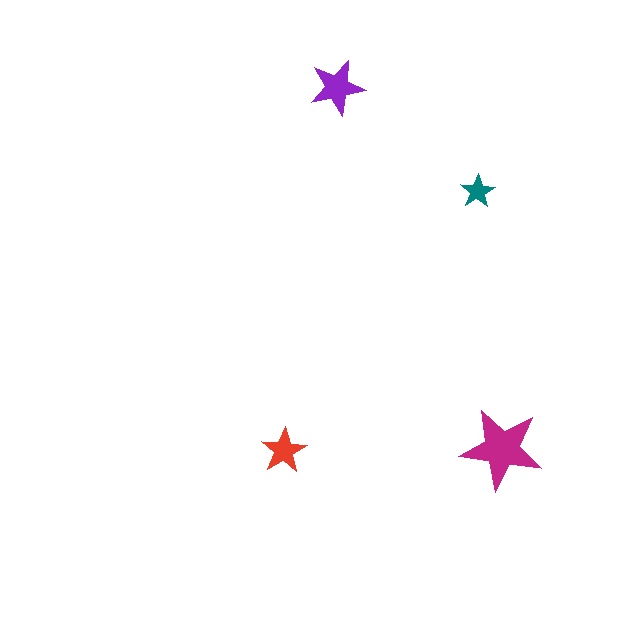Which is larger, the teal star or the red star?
The red one.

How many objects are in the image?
There are 4 objects in the image.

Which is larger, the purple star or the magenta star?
The magenta one.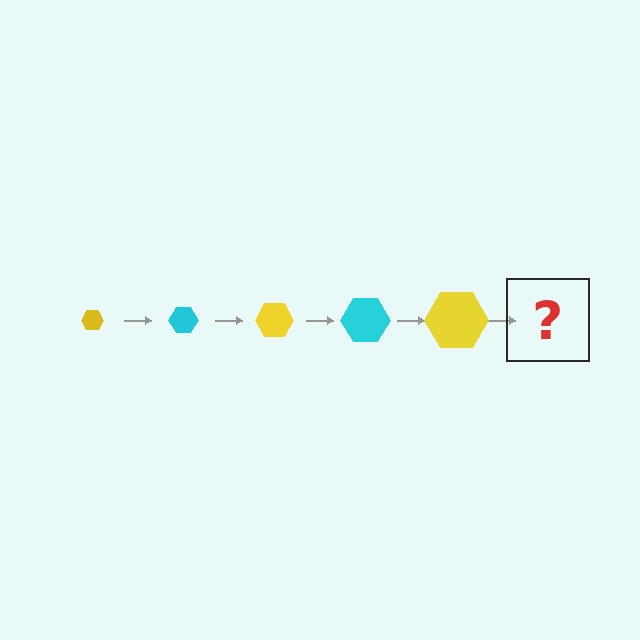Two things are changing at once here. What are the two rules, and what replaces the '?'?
The two rules are that the hexagon grows larger each step and the color cycles through yellow and cyan. The '?' should be a cyan hexagon, larger than the previous one.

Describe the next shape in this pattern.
It should be a cyan hexagon, larger than the previous one.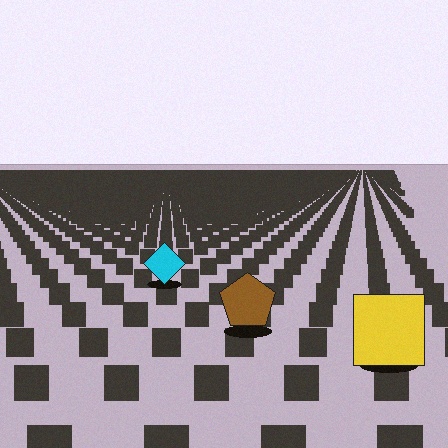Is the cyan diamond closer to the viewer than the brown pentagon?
No. The brown pentagon is closer — you can tell from the texture gradient: the ground texture is coarser near it.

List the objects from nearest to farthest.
From nearest to farthest: the yellow square, the brown pentagon, the cyan diamond.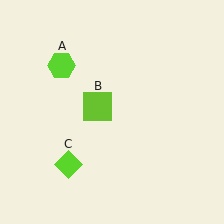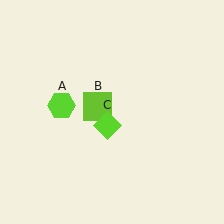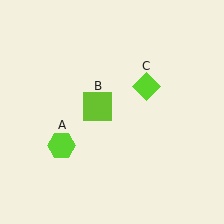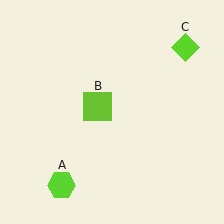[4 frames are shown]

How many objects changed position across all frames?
2 objects changed position: lime hexagon (object A), lime diamond (object C).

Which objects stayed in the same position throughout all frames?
Lime square (object B) remained stationary.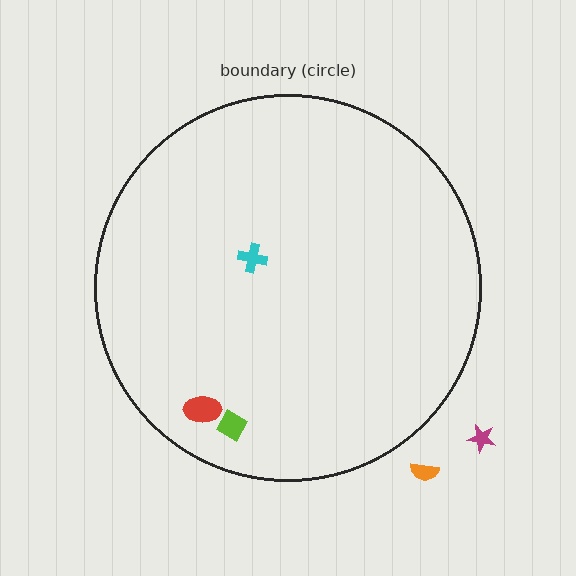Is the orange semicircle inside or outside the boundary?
Outside.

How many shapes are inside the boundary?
3 inside, 2 outside.